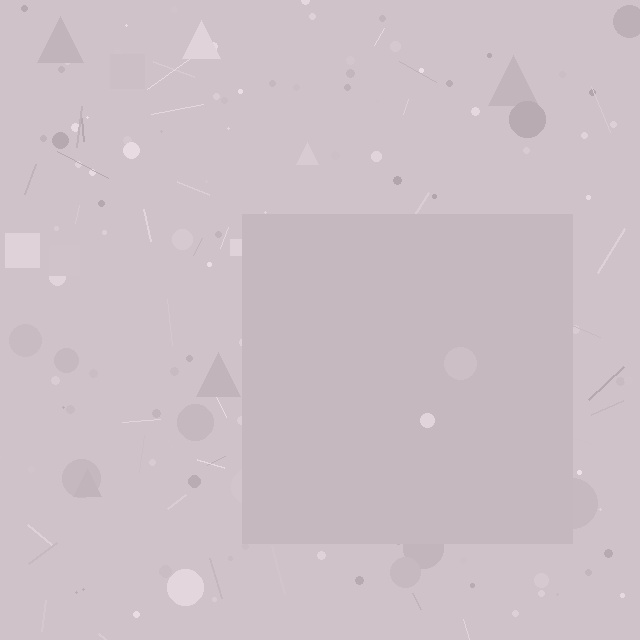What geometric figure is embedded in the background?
A square is embedded in the background.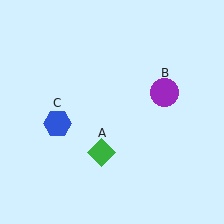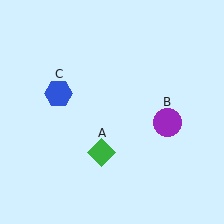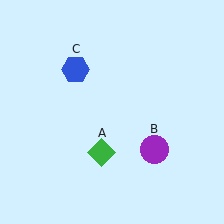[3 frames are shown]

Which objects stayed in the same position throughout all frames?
Green diamond (object A) remained stationary.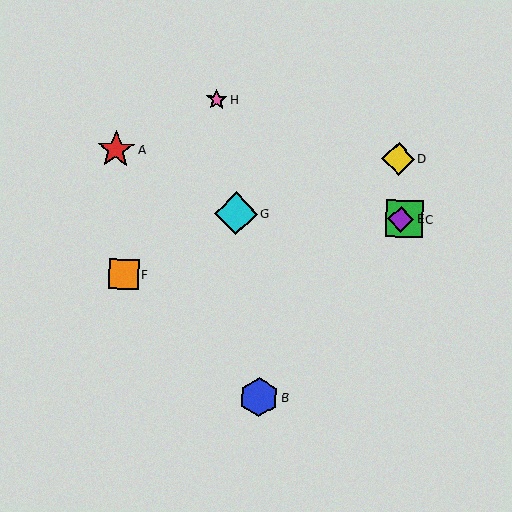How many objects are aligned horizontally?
3 objects (C, E, G) are aligned horizontally.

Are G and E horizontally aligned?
Yes, both are at y≈213.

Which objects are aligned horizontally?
Objects C, E, G are aligned horizontally.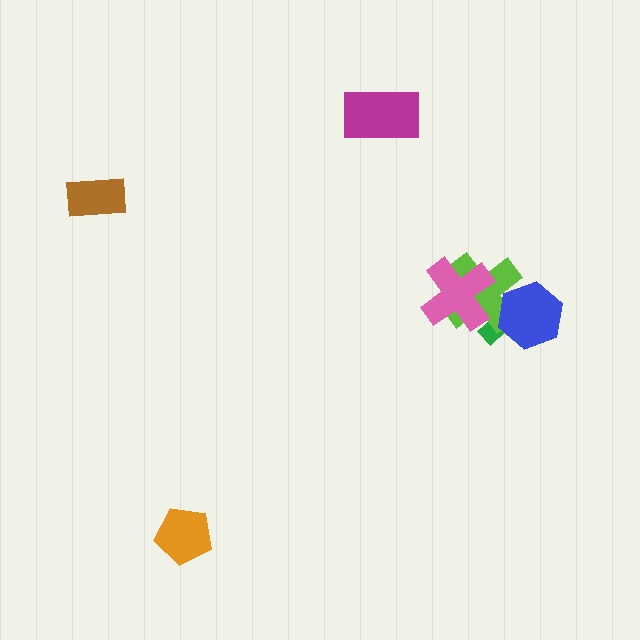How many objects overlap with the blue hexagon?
2 objects overlap with the blue hexagon.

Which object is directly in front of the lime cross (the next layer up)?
The pink cross is directly in front of the lime cross.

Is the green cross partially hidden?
Yes, it is partially covered by another shape.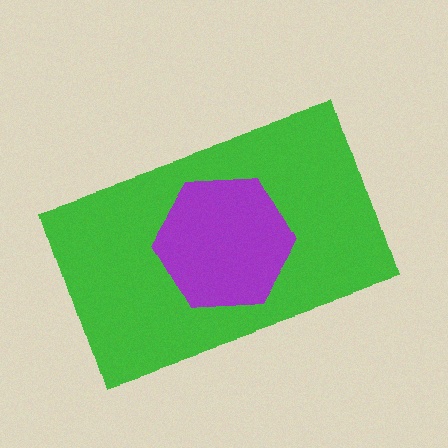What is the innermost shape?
The purple hexagon.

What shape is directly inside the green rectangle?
The purple hexagon.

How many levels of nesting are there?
2.